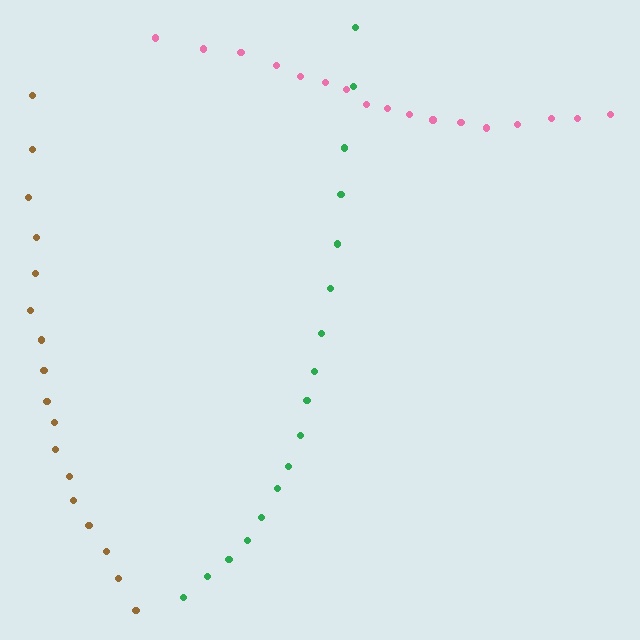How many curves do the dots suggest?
There are 3 distinct paths.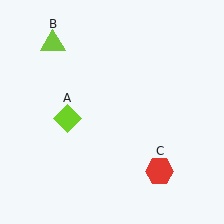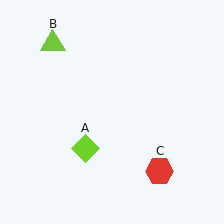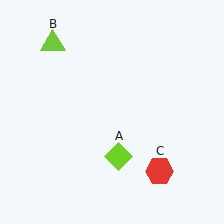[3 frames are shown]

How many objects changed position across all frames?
1 object changed position: lime diamond (object A).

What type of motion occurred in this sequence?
The lime diamond (object A) rotated counterclockwise around the center of the scene.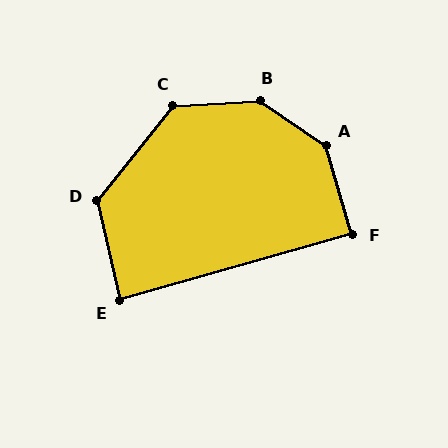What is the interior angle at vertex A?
Approximately 141 degrees (obtuse).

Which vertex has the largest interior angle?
B, at approximately 142 degrees.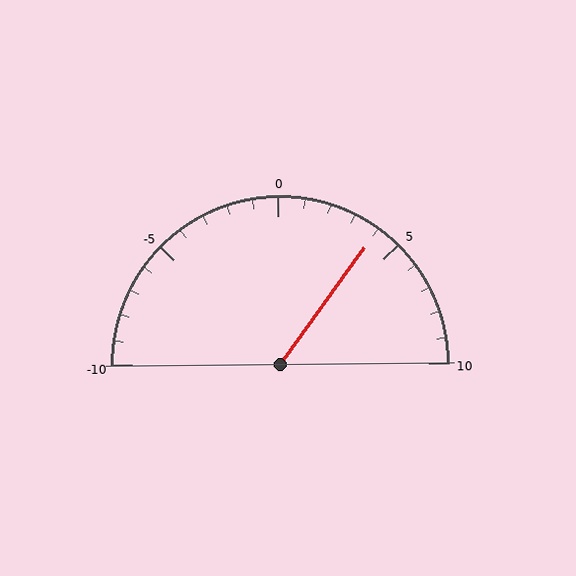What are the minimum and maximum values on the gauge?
The gauge ranges from -10 to 10.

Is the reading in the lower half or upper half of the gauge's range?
The reading is in the upper half of the range (-10 to 10).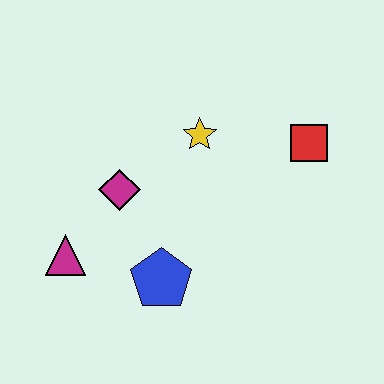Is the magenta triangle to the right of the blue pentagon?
No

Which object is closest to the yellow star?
The magenta diamond is closest to the yellow star.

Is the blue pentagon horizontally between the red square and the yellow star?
No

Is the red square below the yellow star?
Yes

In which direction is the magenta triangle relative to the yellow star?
The magenta triangle is to the left of the yellow star.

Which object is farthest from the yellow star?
The magenta triangle is farthest from the yellow star.